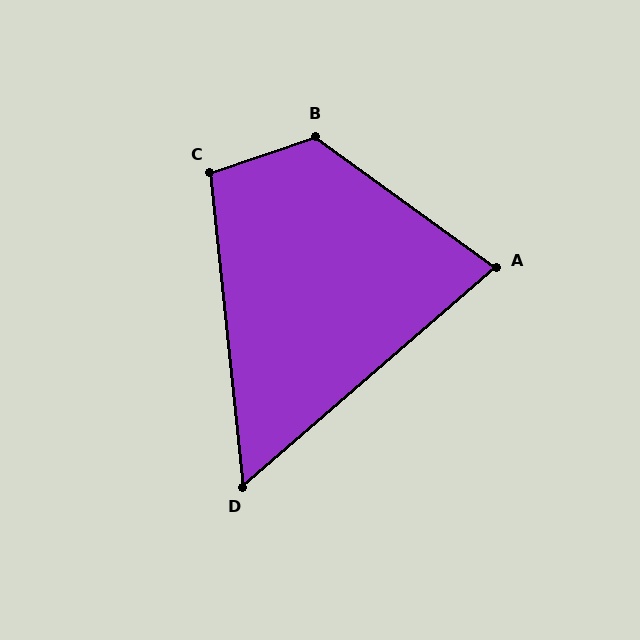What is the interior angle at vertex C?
Approximately 103 degrees (obtuse).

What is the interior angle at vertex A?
Approximately 77 degrees (acute).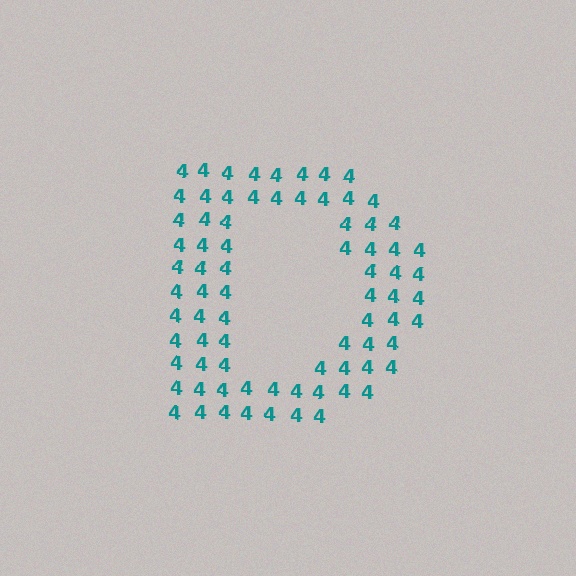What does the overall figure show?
The overall figure shows the letter D.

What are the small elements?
The small elements are digit 4's.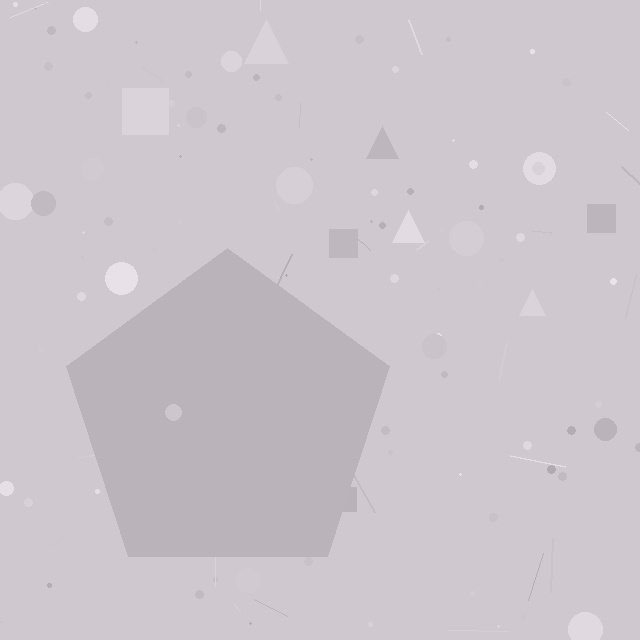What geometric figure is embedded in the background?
A pentagon is embedded in the background.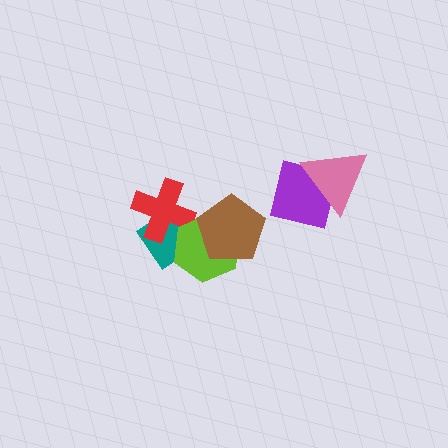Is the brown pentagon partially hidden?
No, no other shape covers it.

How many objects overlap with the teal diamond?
2 objects overlap with the teal diamond.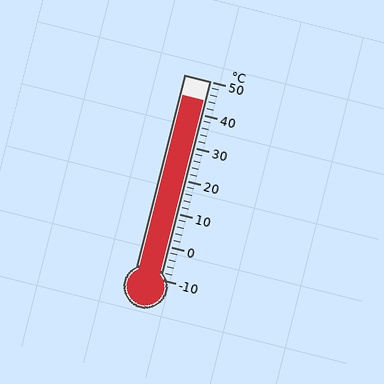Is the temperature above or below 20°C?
The temperature is above 20°C.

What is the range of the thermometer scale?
The thermometer scale ranges from -10°C to 50°C.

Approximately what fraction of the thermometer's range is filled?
The thermometer is filled to approximately 90% of its range.